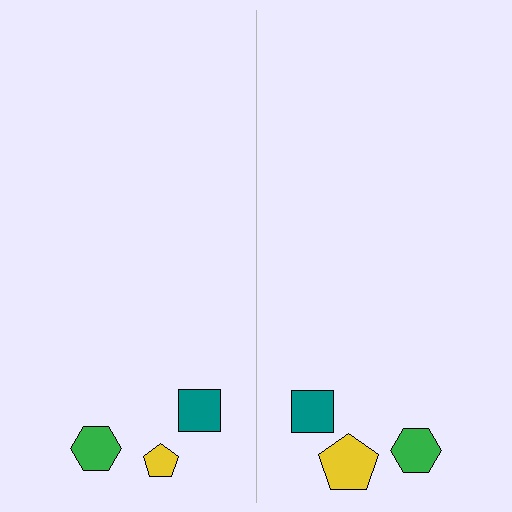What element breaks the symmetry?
The yellow pentagon on the right side has a different size than its mirror counterpart.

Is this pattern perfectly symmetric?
No, the pattern is not perfectly symmetric. The yellow pentagon on the right side has a different size than its mirror counterpart.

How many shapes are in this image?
There are 6 shapes in this image.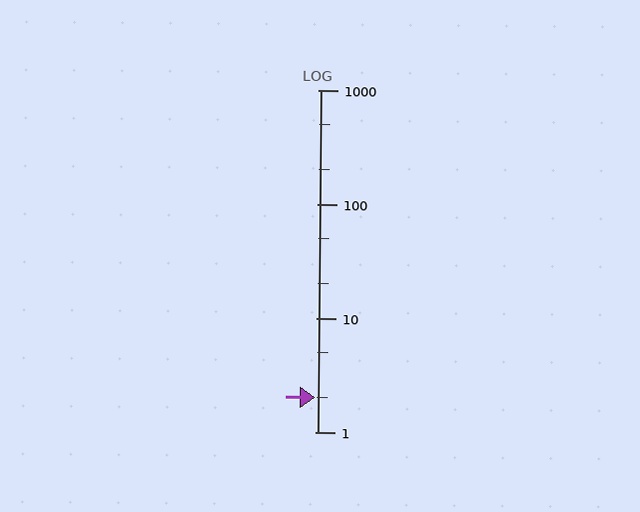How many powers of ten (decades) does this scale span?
The scale spans 3 decades, from 1 to 1000.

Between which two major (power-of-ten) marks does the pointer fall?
The pointer is between 1 and 10.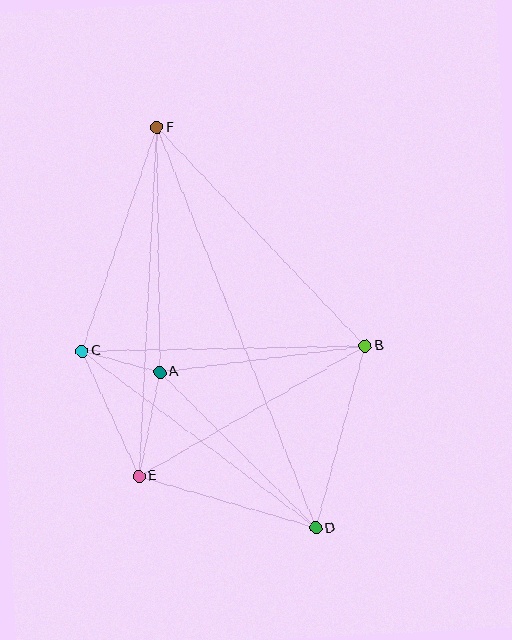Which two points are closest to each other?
Points A and C are closest to each other.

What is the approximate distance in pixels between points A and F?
The distance between A and F is approximately 245 pixels.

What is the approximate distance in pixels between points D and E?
The distance between D and E is approximately 184 pixels.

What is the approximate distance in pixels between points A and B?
The distance between A and B is approximately 207 pixels.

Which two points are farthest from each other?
Points D and F are farthest from each other.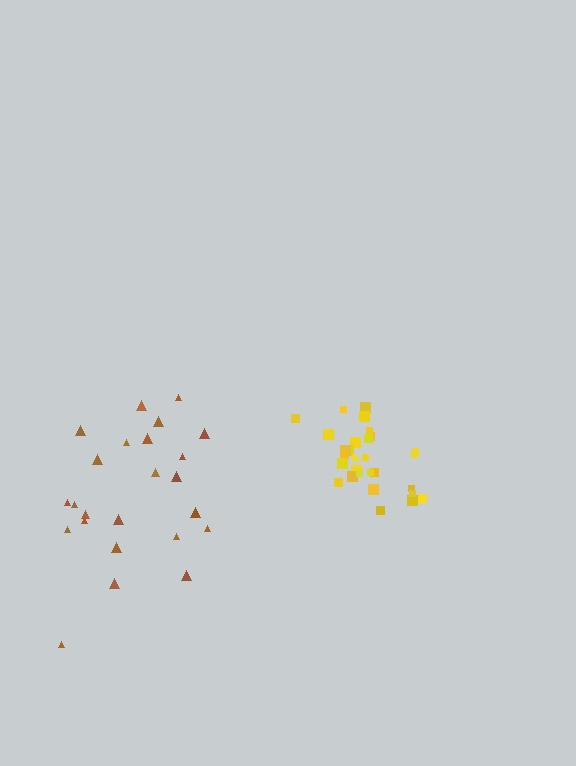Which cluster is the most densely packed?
Yellow.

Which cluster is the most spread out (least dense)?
Brown.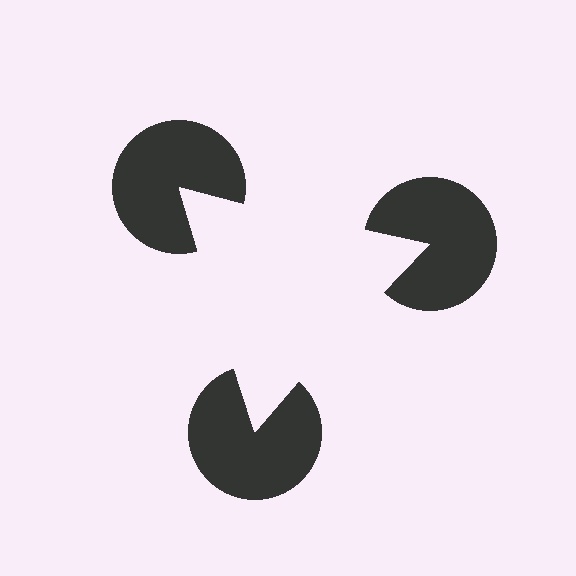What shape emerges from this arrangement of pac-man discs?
An illusory triangle — its edges are inferred from the aligned wedge cuts in the pac-man discs, not physically drawn.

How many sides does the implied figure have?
3 sides.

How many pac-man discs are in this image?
There are 3 — one at each vertex of the illusory triangle.